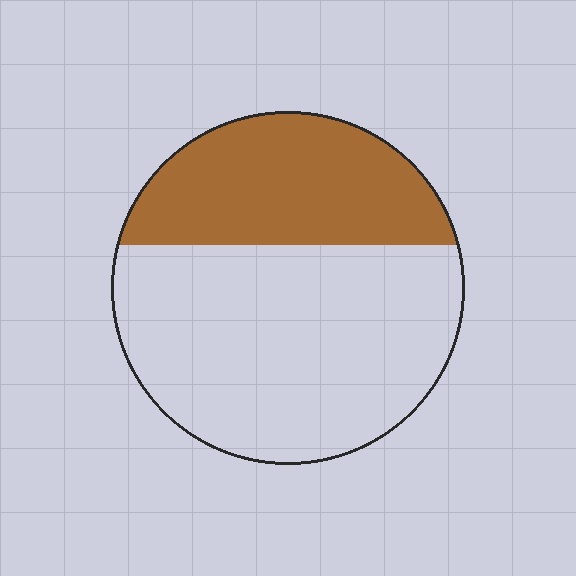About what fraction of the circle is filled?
About one third (1/3).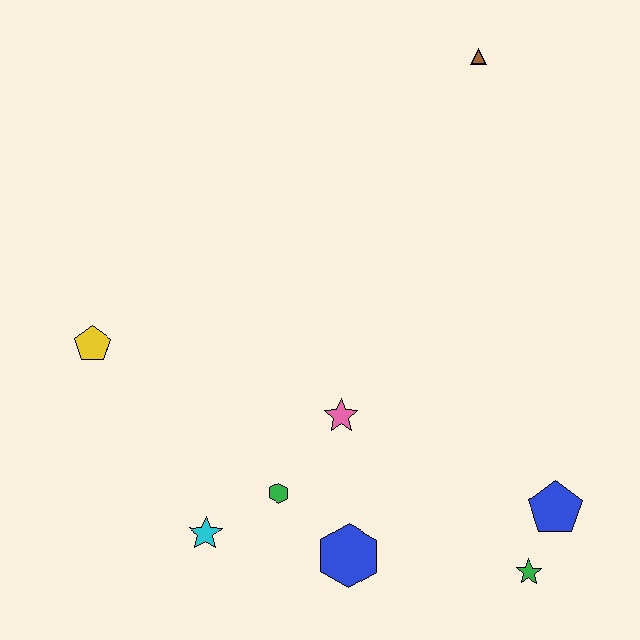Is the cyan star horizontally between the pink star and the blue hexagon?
No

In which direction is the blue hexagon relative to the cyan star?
The blue hexagon is to the right of the cyan star.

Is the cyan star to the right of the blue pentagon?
No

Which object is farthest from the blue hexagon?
The brown triangle is farthest from the blue hexagon.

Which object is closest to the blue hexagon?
The green hexagon is closest to the blue hexagon.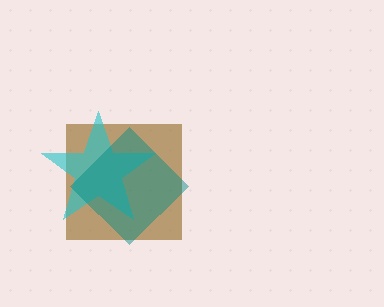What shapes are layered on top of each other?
The layered shapes are: a brown square, a cyan star, a teal diamond.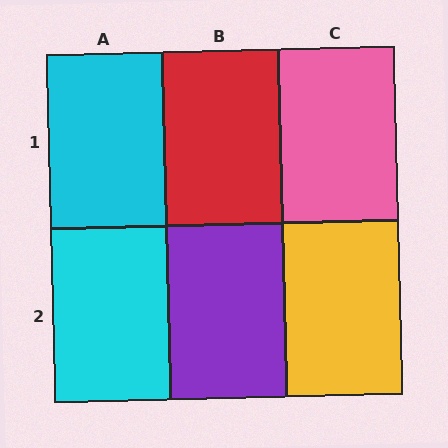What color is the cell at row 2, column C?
Yellow.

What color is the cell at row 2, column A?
Cyan.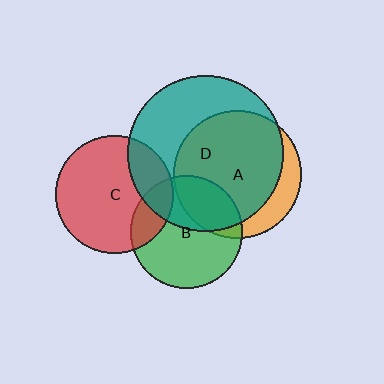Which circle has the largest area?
Circle D (teal).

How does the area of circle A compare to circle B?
Approximately 1.3 times.